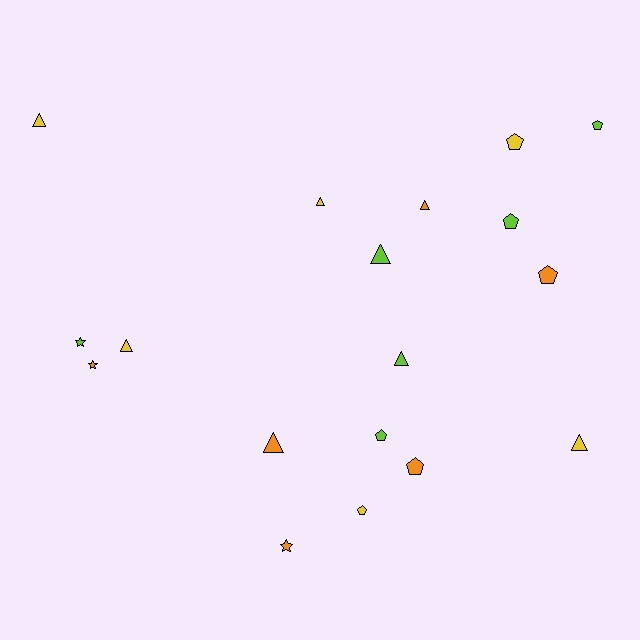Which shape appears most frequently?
Triangle, with 8 objects.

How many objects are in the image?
There are 18 objects.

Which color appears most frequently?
Yellow, with 6 objects.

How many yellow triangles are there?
There are 4 yellow triangles.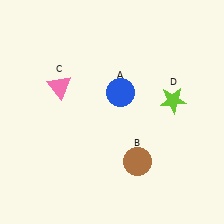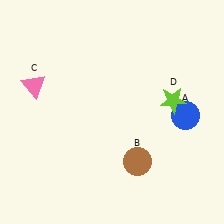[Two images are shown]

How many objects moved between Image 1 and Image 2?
2 objects moved between the two images.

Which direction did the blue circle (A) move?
The blue circle (A) moved right.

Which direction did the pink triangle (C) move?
The pink triangle (C) moved left.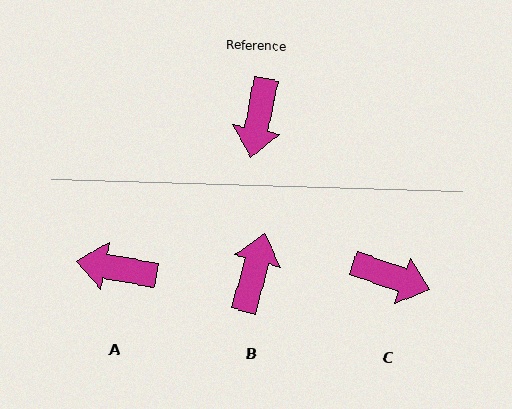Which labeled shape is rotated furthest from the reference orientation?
B, about 176 degrees away.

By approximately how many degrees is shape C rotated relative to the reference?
Approximately 82 degrees counter-clockwise.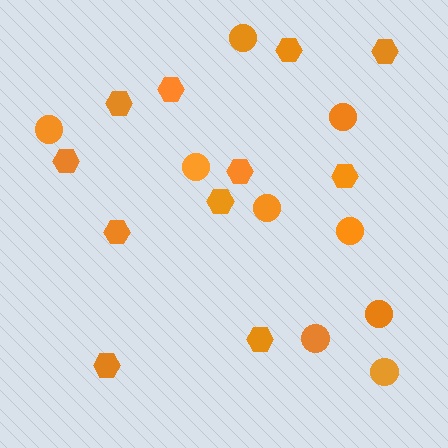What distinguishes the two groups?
There are 2 groups: one group of hexagons (11) and one group of circles (9).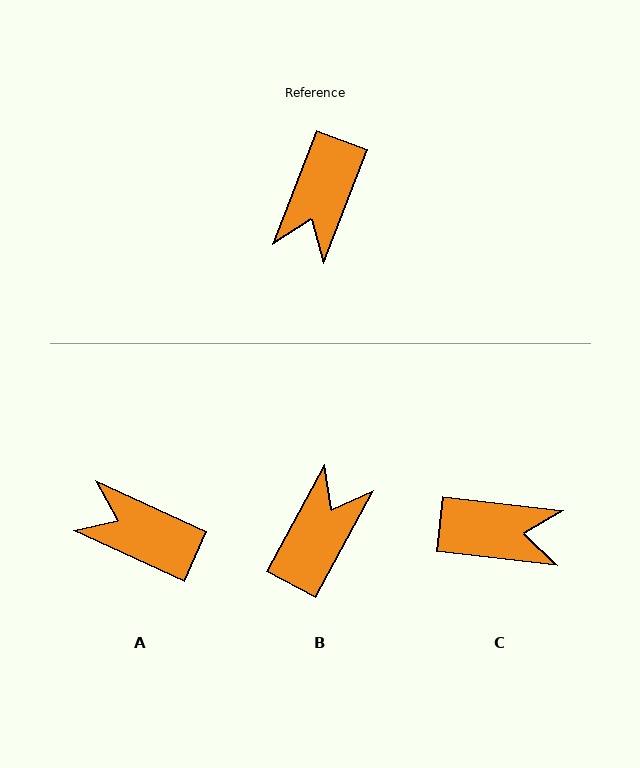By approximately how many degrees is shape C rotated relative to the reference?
Approximately 104 degrees counter-clockwise.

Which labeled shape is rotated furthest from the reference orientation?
B, about 173 degrees away.